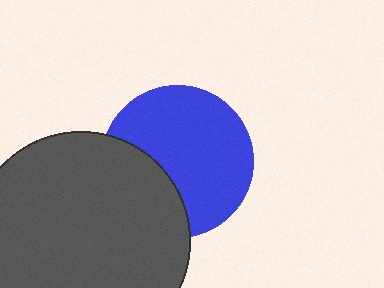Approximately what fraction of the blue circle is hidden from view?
Roughly 31% of the blue circle is hidden behind the dark gray circle.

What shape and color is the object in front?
The object in front is a dark gray circle.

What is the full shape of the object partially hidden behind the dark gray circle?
The partially hidden object is a blue circle.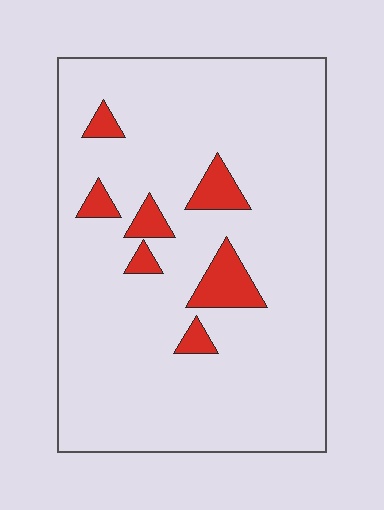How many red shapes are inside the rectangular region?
7.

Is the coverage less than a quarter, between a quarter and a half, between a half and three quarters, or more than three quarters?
Less than a quarter.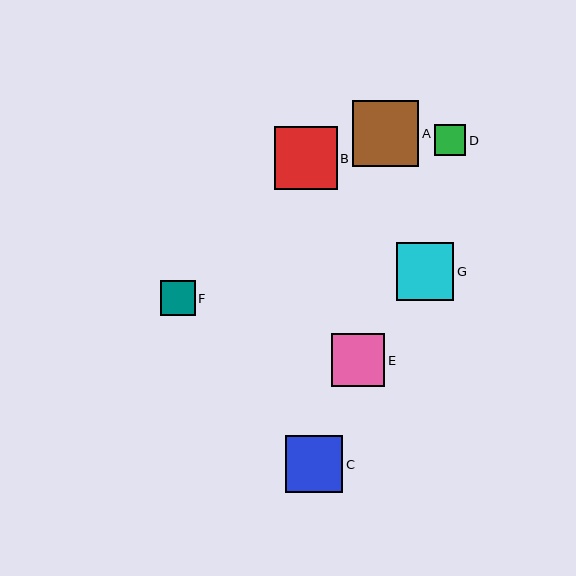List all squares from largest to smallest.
From largest to smallest: A, B, G, C, E, F, D.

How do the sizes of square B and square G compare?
Square B and square G are approximately the same size.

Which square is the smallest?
Square D is the smallest with a size of approximately 31 pixels.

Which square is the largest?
Square A is the largest with a size of approximately 66 pixels.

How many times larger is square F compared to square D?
Square F is approximately 1.1 times the size of square D.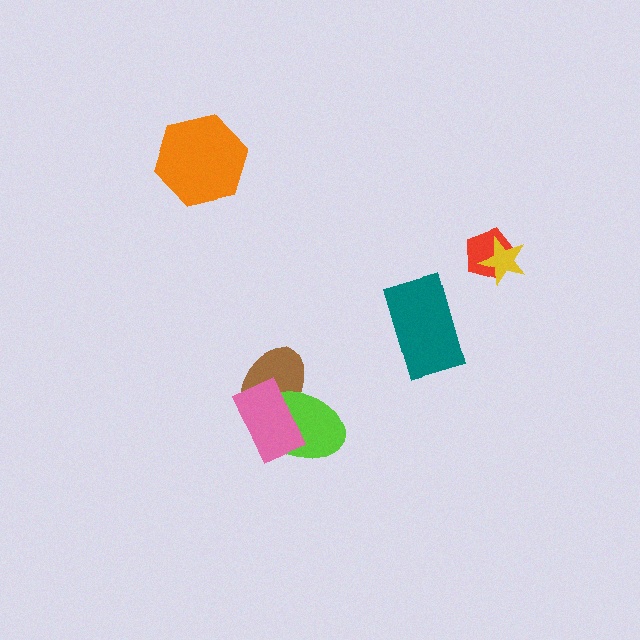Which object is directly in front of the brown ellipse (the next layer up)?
The lime ellipse is directly in front of the brown ellipse.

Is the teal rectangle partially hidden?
No, no other shape covers it.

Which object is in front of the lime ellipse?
The pink rectangle is in front of the lime ellipse.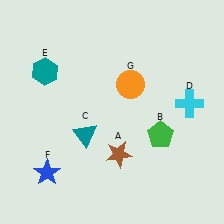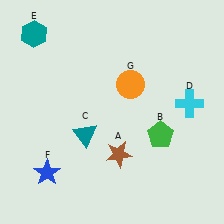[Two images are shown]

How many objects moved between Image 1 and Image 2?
1 object moved between the two images.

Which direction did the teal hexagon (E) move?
The teal hexagon (E) moved up.